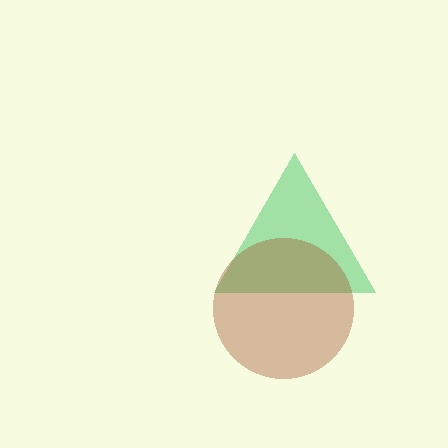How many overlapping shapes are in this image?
There are 2 overlapping shapes in the image.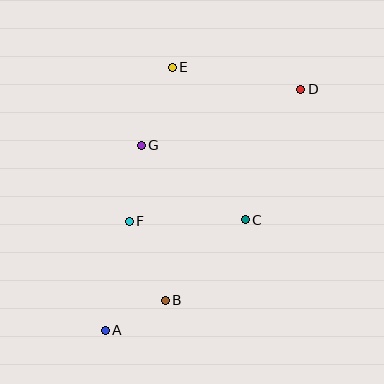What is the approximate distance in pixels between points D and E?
The distance between D and E is approximately 131 pixels.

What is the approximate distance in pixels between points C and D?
The distance between C and D is approximately 142 pixels.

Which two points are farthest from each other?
Points A and D are farthest from each other.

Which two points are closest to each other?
Points A and B are closest to each other.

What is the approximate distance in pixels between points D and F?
The distance between D and F is approximately 217 pixels.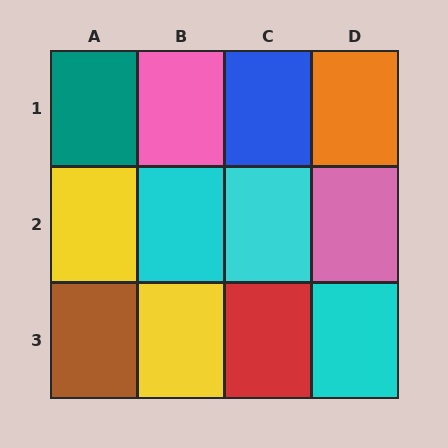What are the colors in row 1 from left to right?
Teal, pink, blue, orange.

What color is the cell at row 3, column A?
Brown.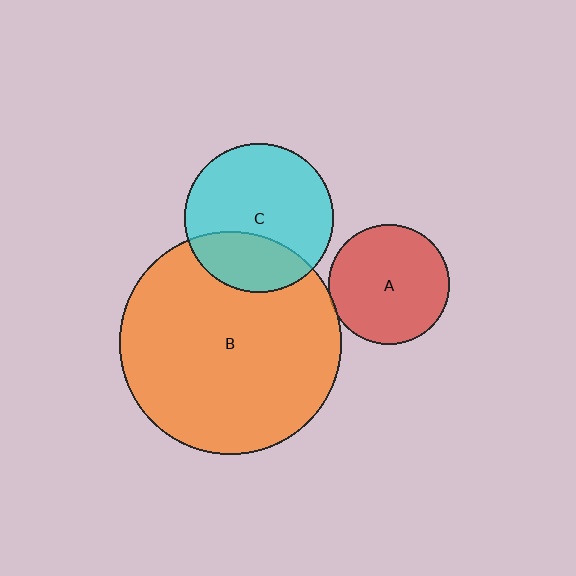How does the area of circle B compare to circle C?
Approximately 2.2 times.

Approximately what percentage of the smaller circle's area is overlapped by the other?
Approximately 5%.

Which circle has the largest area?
Circle B (orange).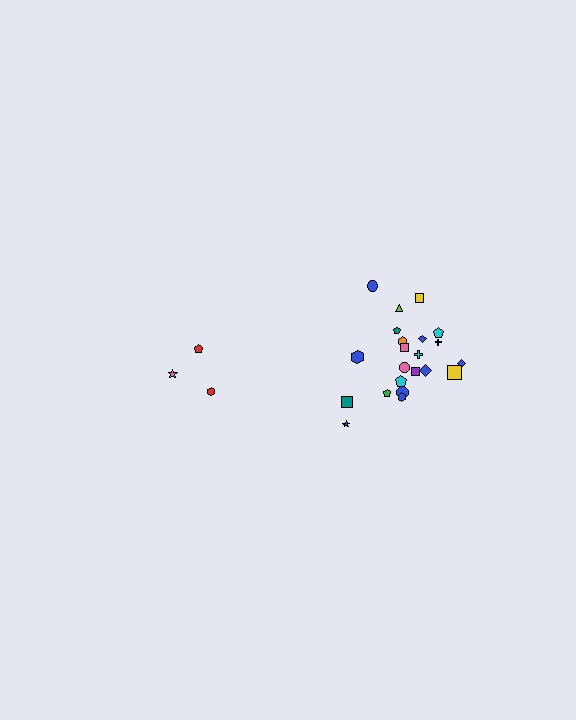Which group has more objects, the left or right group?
The right group.